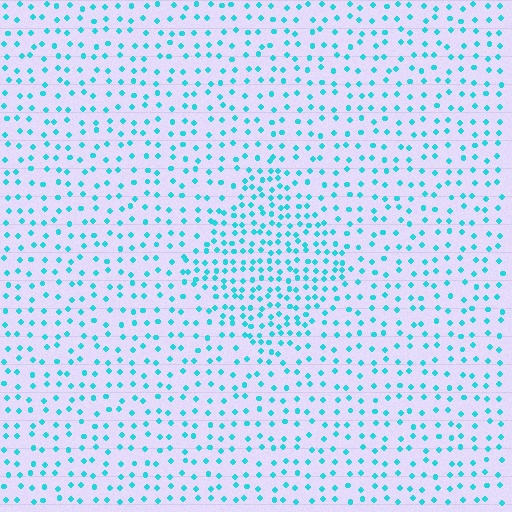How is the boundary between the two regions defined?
The boundary is defined by a change in element density (approximately 1.9x ratio). All elements are the same color, size, and shape.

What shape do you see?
I see a diamond.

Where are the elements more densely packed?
The elements are more densely packed inside the diamond boundary.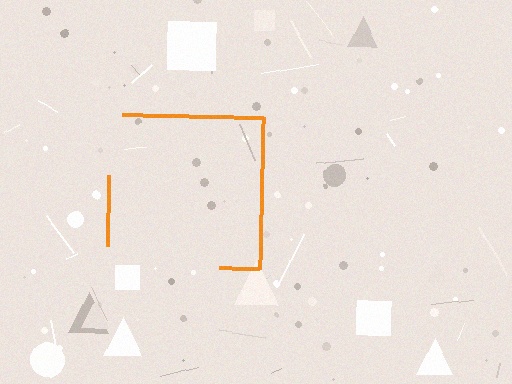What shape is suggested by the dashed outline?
The dashed outline suggests a square.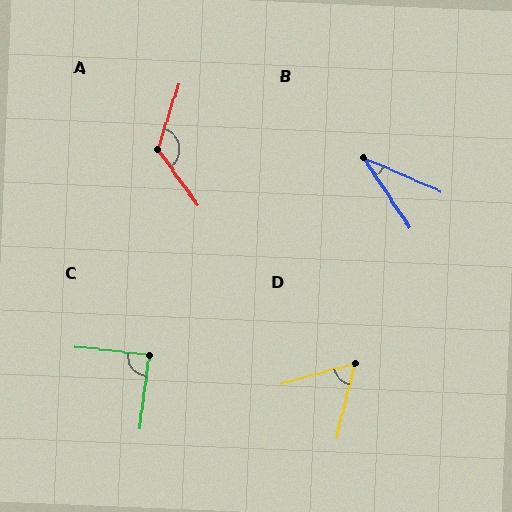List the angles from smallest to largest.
B (33°), D (61°), C (89°), A (126°).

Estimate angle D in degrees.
Approximately 61 degrees.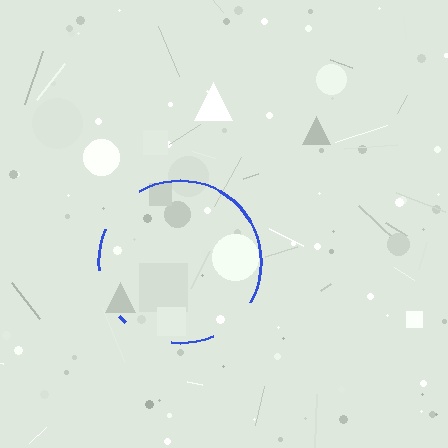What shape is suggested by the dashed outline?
The dashed outline suggests a circle.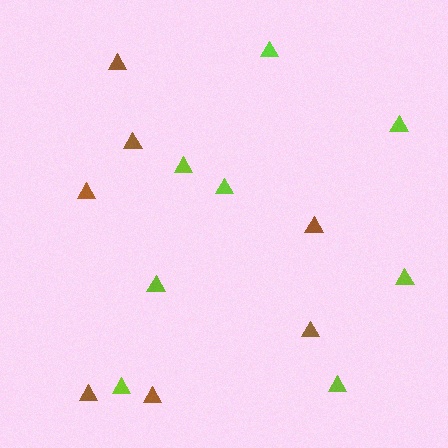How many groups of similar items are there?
There are 2 groups: one group of lime triangles (8) and one group of brown triangles (7).